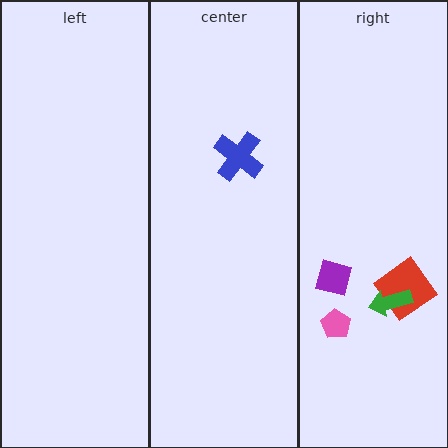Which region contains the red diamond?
The right region.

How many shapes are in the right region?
4.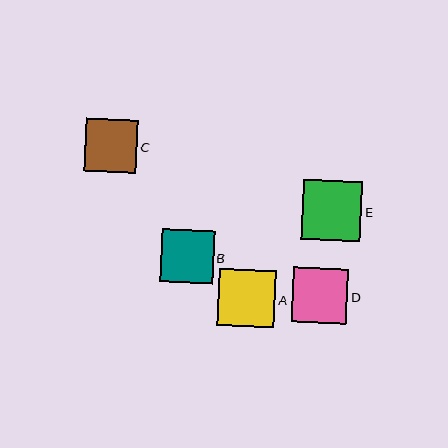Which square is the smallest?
Square C is the smallest with a size of approximately 52 pixels.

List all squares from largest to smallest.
From largest to smallest: E, A, D, B, C.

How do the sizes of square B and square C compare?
Square B and square C are approximately the same size.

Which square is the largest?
Square E is the largest with a size of approximately 59 pixels.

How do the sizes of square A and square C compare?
Square A and square C are approximately the same size.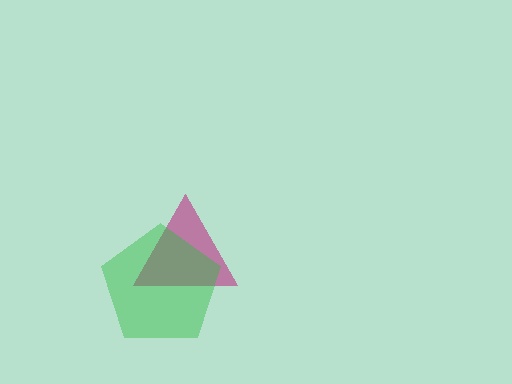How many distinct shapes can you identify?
There are 2 distinct shapes: a magenta triangle, a green pentagon.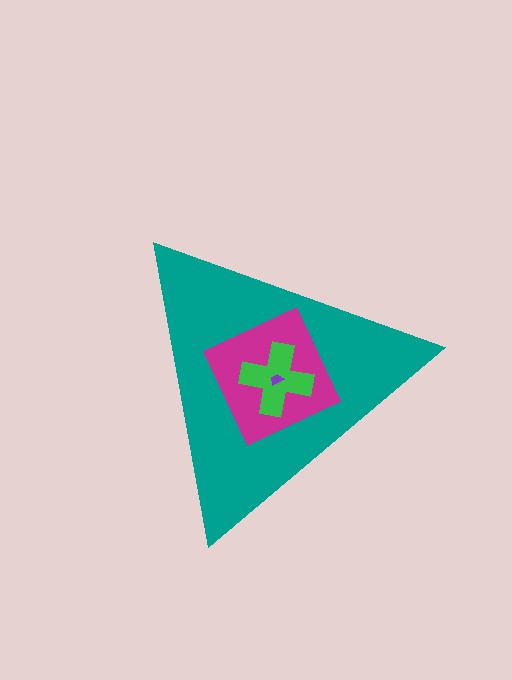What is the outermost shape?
The teal triangle.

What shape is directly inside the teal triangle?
The magenta square.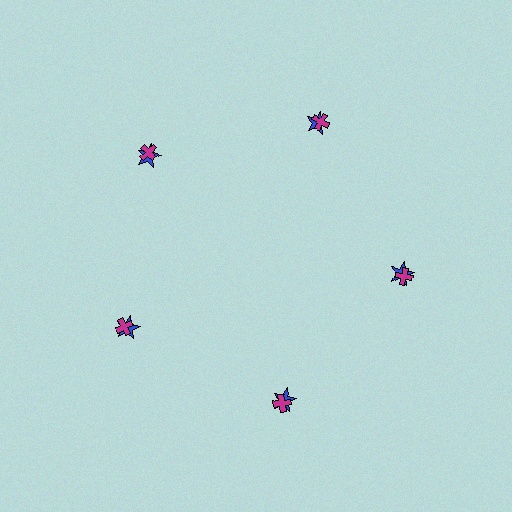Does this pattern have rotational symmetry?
Yes, this pattern has 5-fold rotational symmetry. It looks the same after rotating 72 degrees around the center.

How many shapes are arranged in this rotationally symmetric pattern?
There are 10 shapes, arranged in 5 groups of 2.